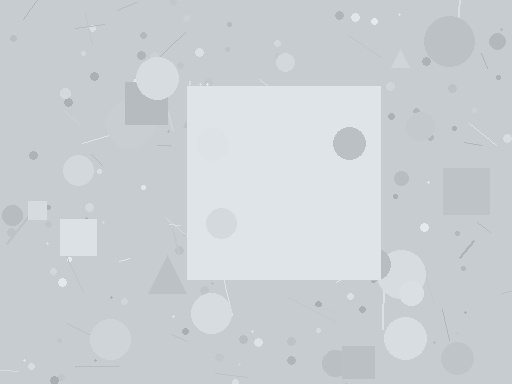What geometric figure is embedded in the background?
A square is embedded in the background.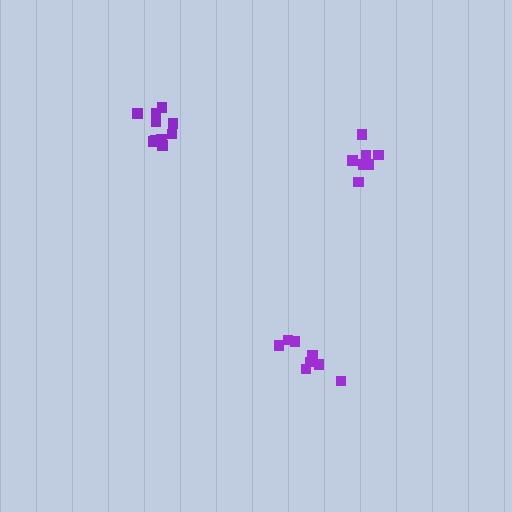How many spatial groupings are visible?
There are 3 spatial groupings.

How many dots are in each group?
Group 1: 11 dots, Group 2: 7 dots, Group 3: 8 dots (26 total).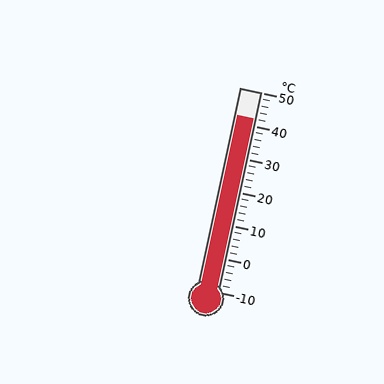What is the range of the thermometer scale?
The thermometer scale ranges from -10°C to 50°C.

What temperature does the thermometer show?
The thermometer shows approximately 42°C.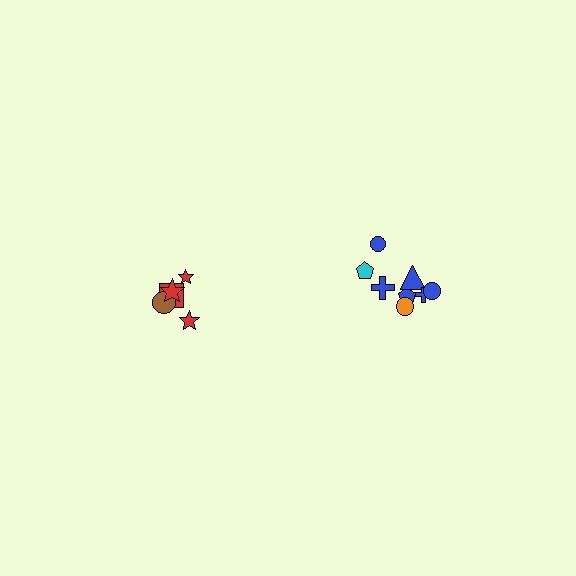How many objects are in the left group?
There are 5 objects.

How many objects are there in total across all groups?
There are 13 objects.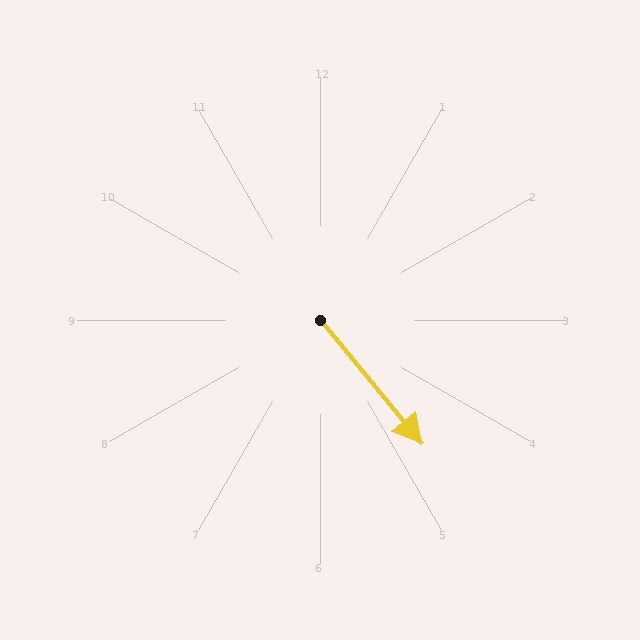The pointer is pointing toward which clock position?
Roughly 5 o'clock.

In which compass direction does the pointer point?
Southeast.